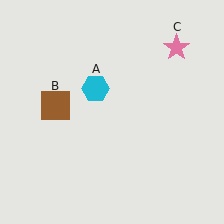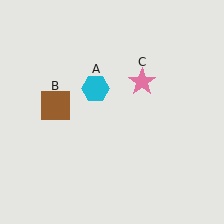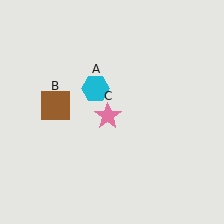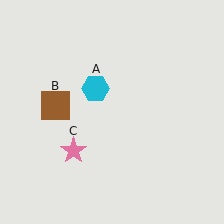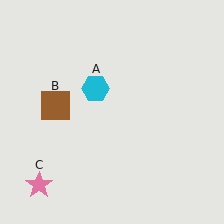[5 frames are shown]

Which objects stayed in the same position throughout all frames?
Cyan hexagon (object A) and brown square (object B) remained stationary.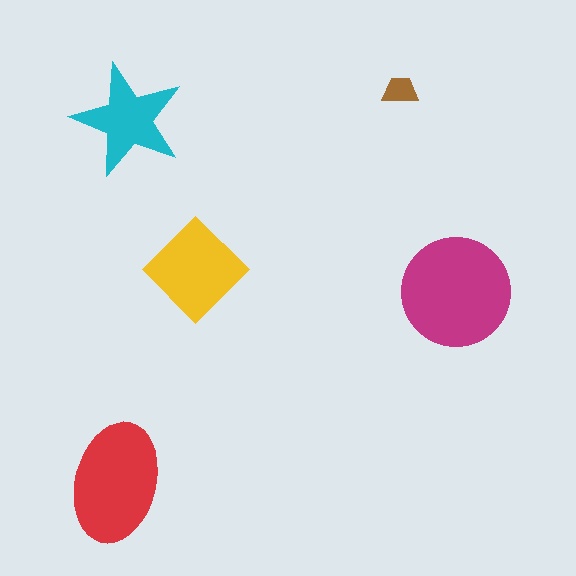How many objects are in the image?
There are 5 objects in the image.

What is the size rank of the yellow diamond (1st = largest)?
3rd.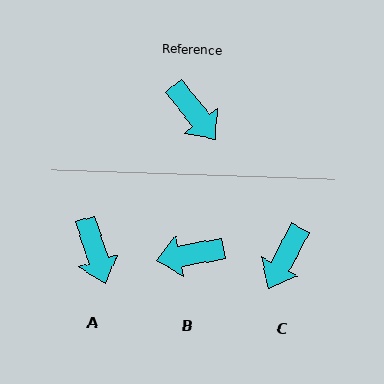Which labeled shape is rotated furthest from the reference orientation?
B, about 118 degrees away.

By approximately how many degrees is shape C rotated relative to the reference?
Approximately 66 degrees clockwise.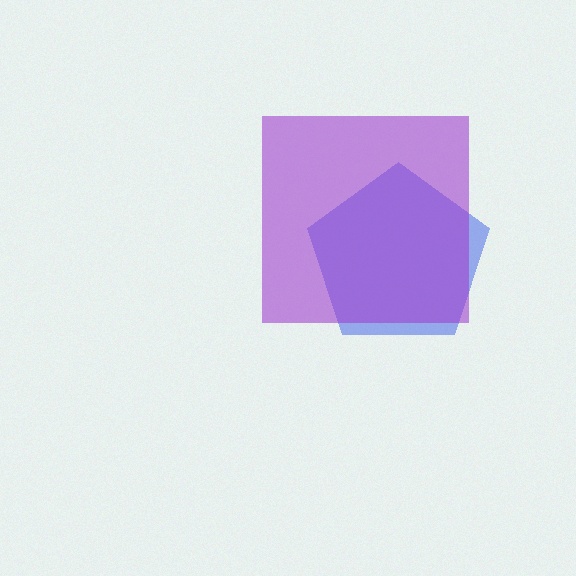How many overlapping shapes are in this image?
There are 2 overlapping shapes in the image.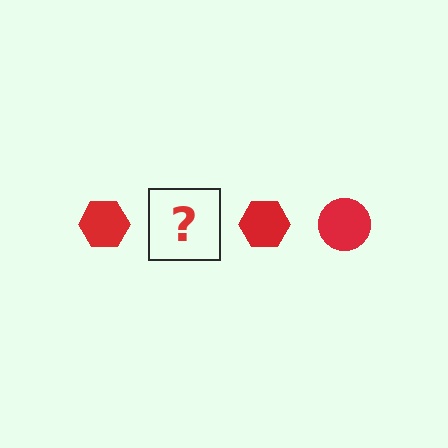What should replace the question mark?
The question mark should be replaced with a red circle.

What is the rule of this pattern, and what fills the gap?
The rule is that the pattern cycles through hexagon, circle shapes in red. The gap should be filled with a red circle.